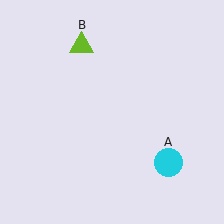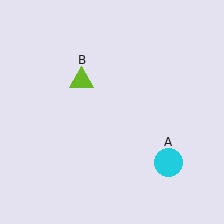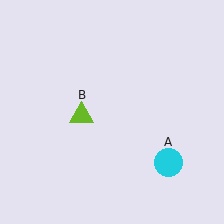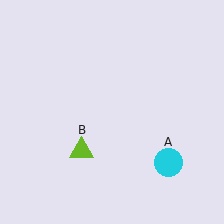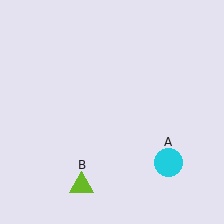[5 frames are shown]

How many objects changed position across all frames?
1 object changed position: lime triangle (object B).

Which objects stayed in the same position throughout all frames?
Cyan circle (object A) remained stationary.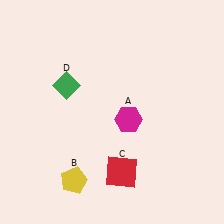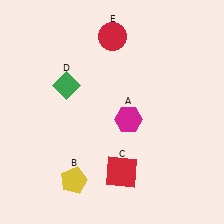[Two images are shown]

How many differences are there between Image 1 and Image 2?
There is 1 difference between the two images.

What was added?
A red circle (E) was added in Image 2.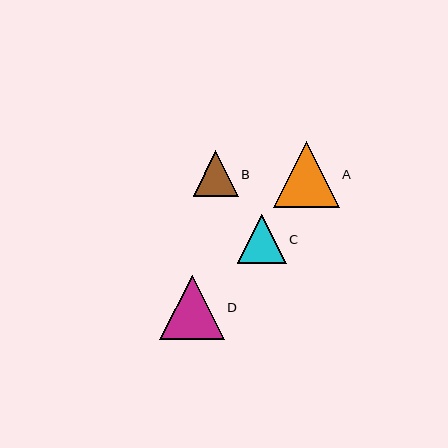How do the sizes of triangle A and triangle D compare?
Triangle A and triangle D are approximately the same size.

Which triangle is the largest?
Triangle A is the largest with a size of approximately 66 pixels.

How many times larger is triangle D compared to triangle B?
Triangle D is approximately 1.4 times the size of triangle B.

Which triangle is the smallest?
Triangle B is the smallest with a size of approximately 45 pixels.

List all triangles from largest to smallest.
From largest to smallest: A, D, C, B.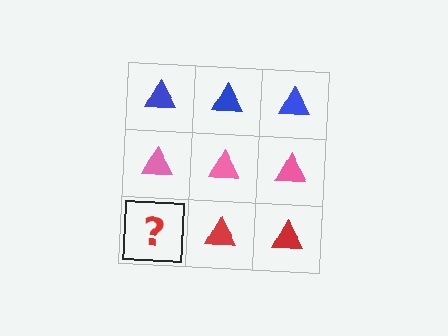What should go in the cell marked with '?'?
The missing cell should contain a red triangle.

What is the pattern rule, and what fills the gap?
The rule is that each row has a consistent color. The gap should be filled with a red triangle.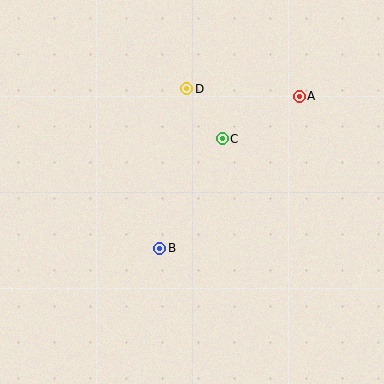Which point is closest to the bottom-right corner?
Point B is closest to the bottom-right corner.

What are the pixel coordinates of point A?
Point A is at (299, 96).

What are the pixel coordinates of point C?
Point C is at (222, 139).